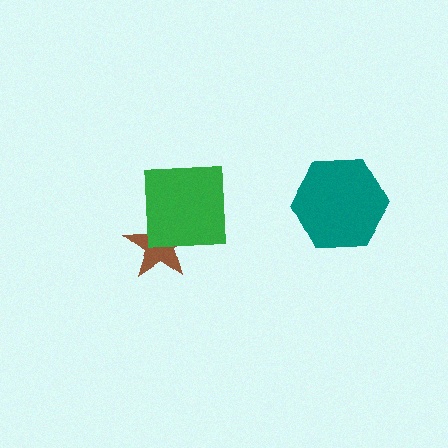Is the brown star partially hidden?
Yes, it is partially covered by another shape.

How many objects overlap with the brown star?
1 object overlaps with the brown star.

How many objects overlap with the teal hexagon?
0 objects overlap with the teal hexagon.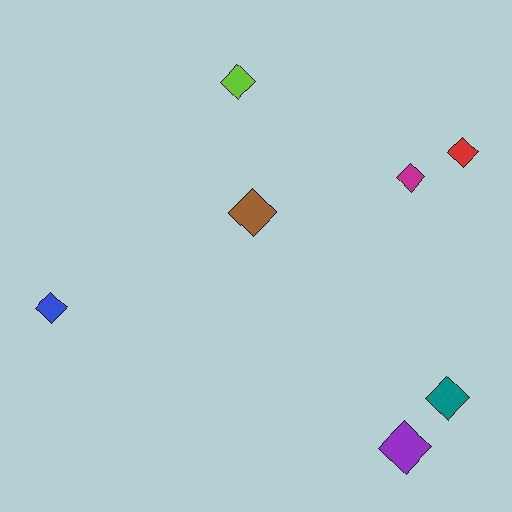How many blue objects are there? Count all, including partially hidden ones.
There is 1 blue object.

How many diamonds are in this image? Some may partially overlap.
There are 7 diamonds.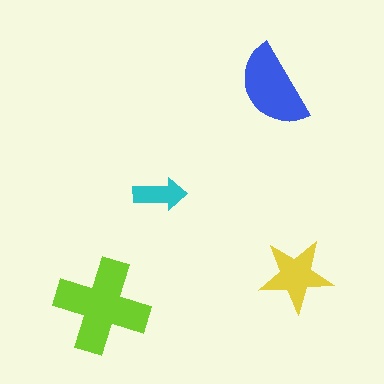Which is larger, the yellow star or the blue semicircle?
The blue semicircle.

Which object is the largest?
The lime cross.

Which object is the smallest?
The cyan arrow.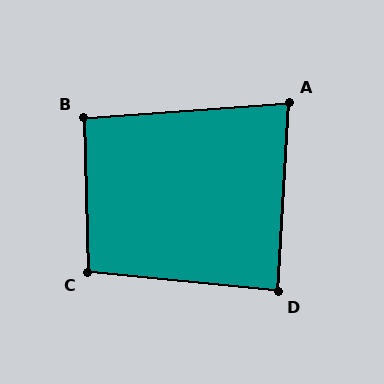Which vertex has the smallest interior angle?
A, at approximately 83 degrees.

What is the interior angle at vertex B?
Approximately 92 degrees (approximately right).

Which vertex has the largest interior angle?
C, at approximately 97 degrees.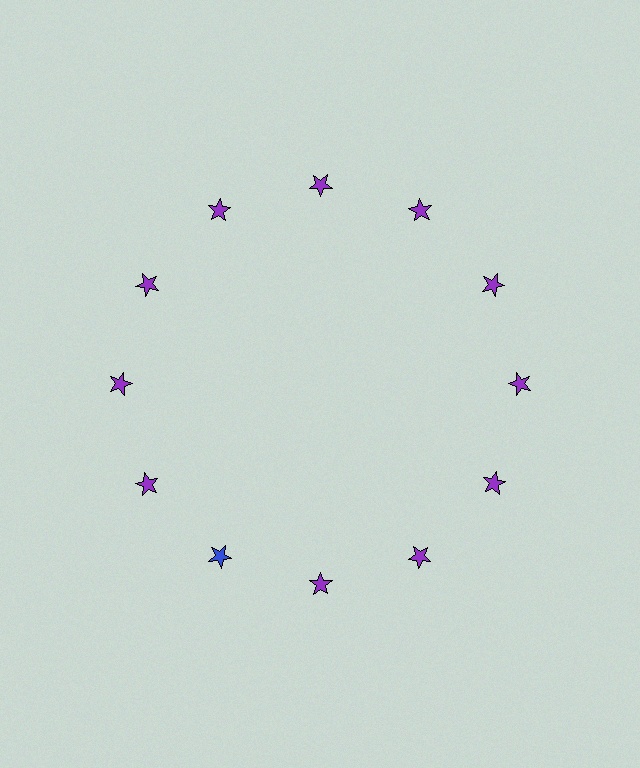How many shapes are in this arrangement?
There are 12 shapes arranged in a ring pattern.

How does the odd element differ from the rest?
It has a different color: blue instead of purple.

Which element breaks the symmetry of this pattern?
The blue star at roughly the 7 o'clock position breaks the symmetry. All other shapes are purple stars.